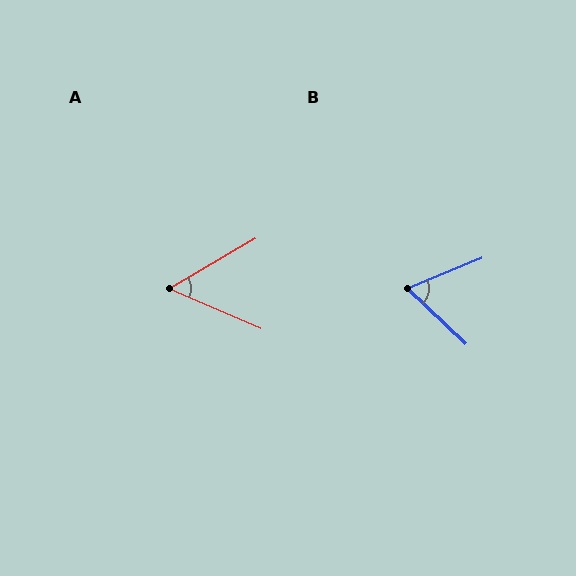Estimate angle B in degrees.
Approximately 66 degrees.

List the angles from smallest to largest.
A (53°), B (66°).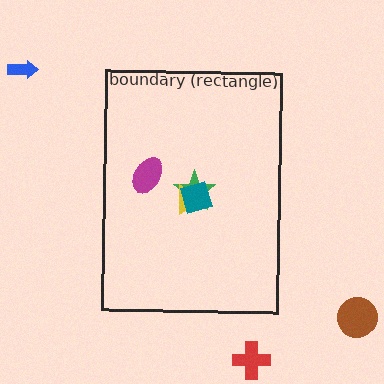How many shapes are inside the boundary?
4 inside, 3 outside.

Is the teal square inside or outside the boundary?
Inside.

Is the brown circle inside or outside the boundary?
Outside.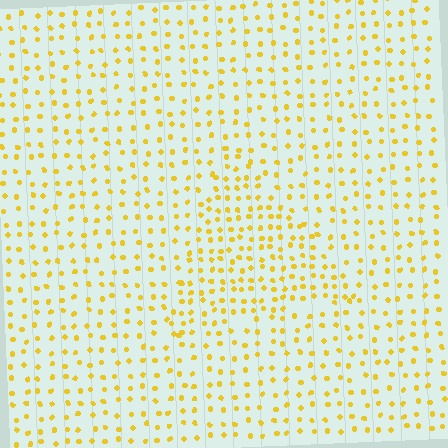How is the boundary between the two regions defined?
The boundary is defined by a change in element density (approximately 1.6x ratio). All elements are the same color, size, and shape.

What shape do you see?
I see a triangle.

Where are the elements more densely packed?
The elements are more densely packed inside the triangle boundary.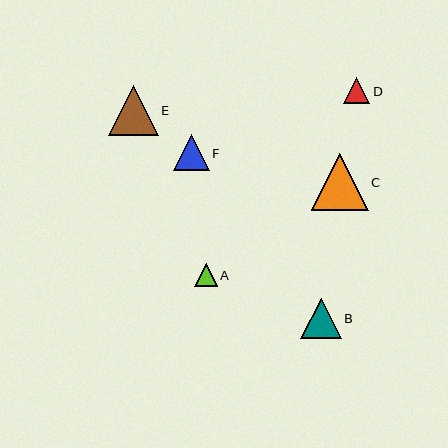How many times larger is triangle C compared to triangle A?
Triangle C is approximately 2.5 times the size of triangle A.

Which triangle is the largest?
Triangle C is the largest with a size of approximately 56 pixels.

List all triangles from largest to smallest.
From largest to smallest: C, E, B, F, D, A.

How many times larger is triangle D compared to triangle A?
Triangle D is approximately 1.2 times the size of triangle A.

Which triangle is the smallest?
Triangle A is the smallest with a size of approximately 23 pixels.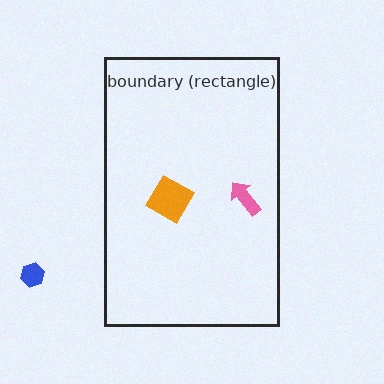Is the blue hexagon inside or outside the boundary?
Outside.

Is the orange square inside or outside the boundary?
Inside.